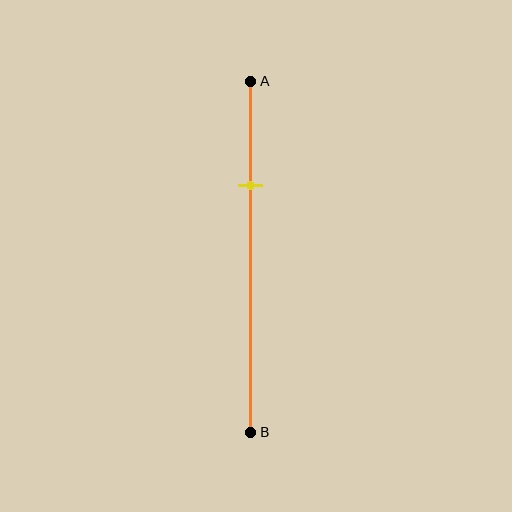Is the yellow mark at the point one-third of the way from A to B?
No, the mark is at about 30% from A, not at the 33% one-third point.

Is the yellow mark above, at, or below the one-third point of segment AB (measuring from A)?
The yellow mark is above the one-third point of segment AB.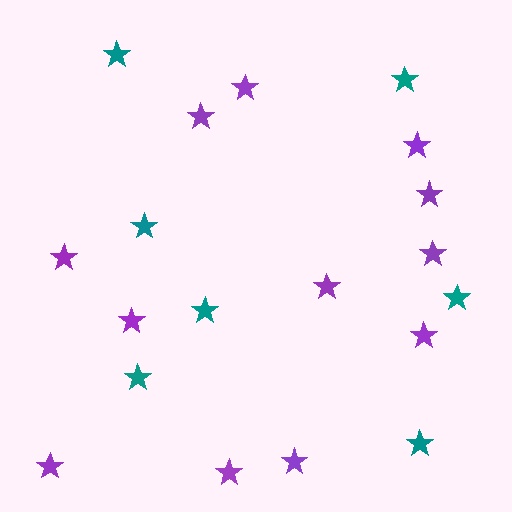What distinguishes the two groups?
There are 2 groups: one group of purple stars (12) and one group of teal stars (7).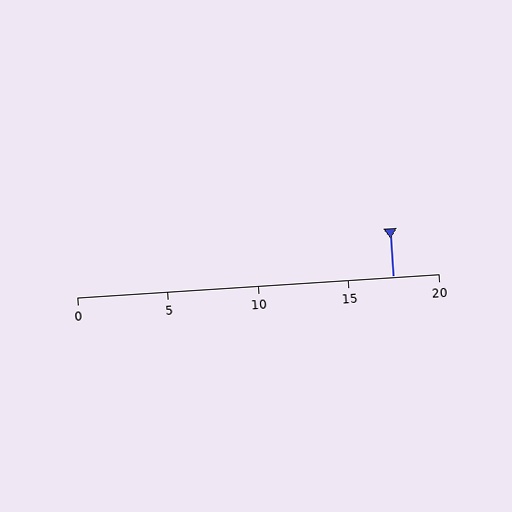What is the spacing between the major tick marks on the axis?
The major ticks are spaced 5 apart.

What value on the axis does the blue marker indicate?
The marker indicates approximately 17.5.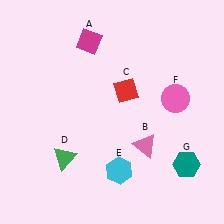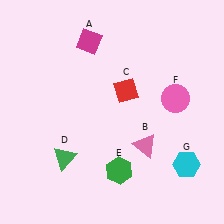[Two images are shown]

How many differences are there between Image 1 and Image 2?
There are 2 differences between the two images.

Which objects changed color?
E changed from cyan to green. G changed from teal to cyan.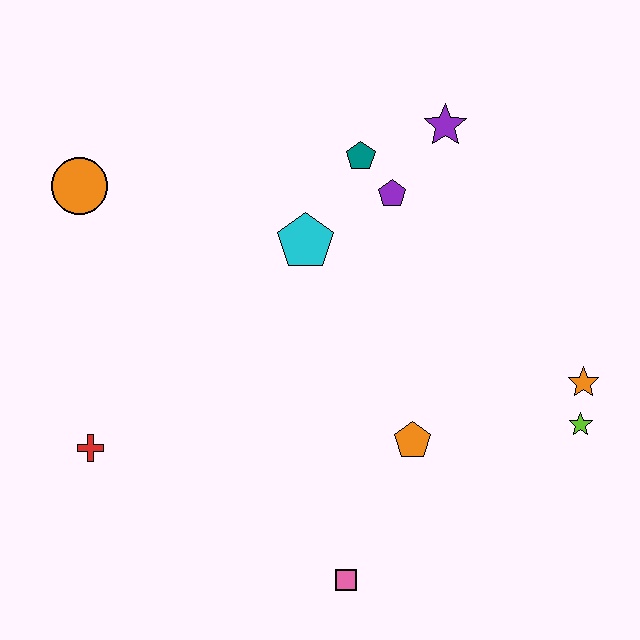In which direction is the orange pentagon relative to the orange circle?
The orange pentagon is to the right of the orange circle.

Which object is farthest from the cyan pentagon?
The pink square is farthest from the cyan pentagon.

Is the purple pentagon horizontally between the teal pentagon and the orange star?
Yes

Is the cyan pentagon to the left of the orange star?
Yes